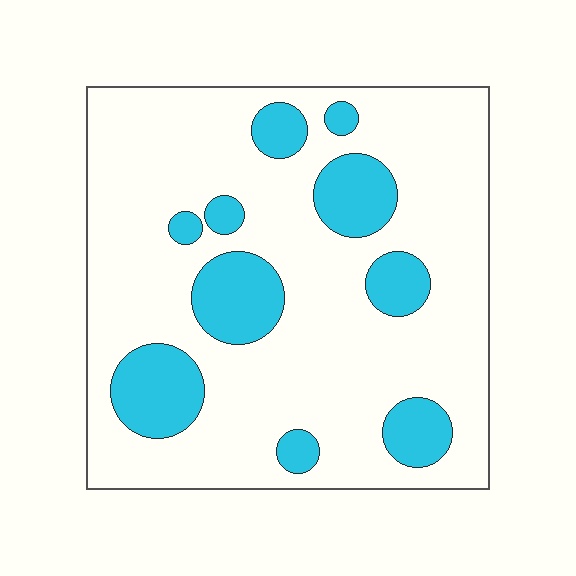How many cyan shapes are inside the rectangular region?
10.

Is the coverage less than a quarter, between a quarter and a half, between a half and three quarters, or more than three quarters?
Less than a quarter.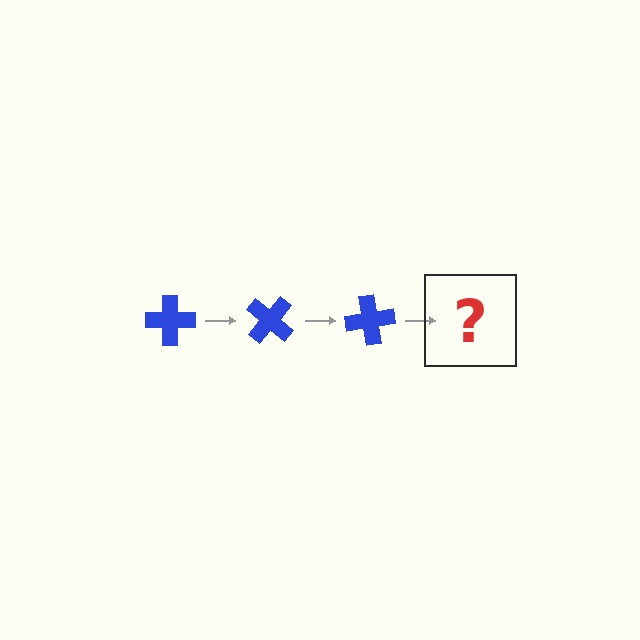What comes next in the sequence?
The next element should be a blue cross rotated 120 degrees.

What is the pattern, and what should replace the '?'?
The pattern is that the cross rotates 40 degrees each step. The '?' should be a blue cross rotated 120 degrees.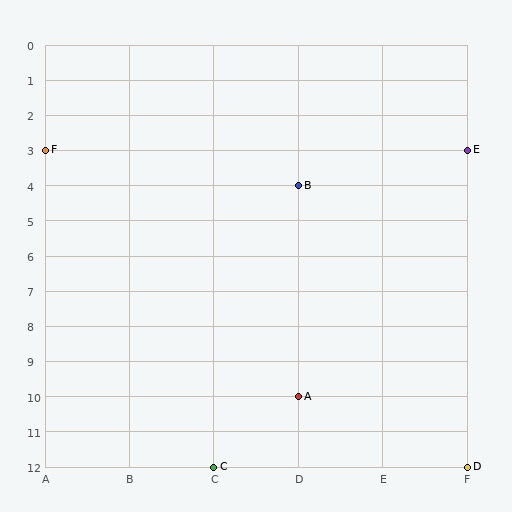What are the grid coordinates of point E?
Point E is at grid coordinates (F, 3).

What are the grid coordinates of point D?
Point D is at grid coordinates (F, 12).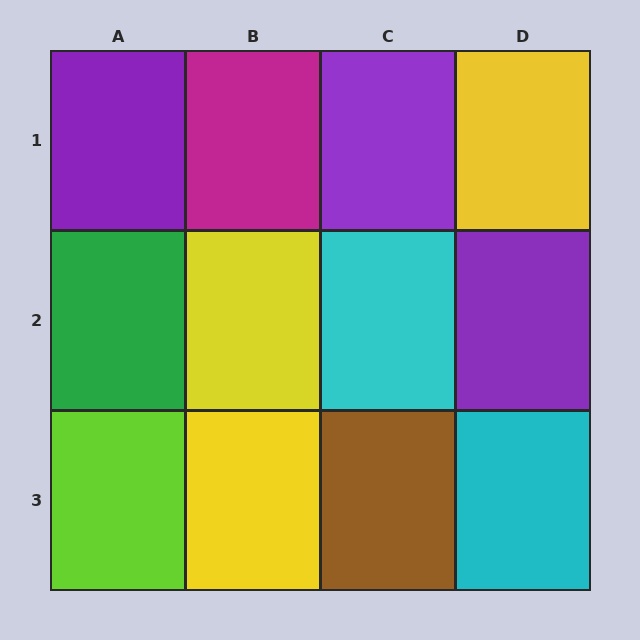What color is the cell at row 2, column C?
Cyan.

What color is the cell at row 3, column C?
Brown.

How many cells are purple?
3 cells are purple.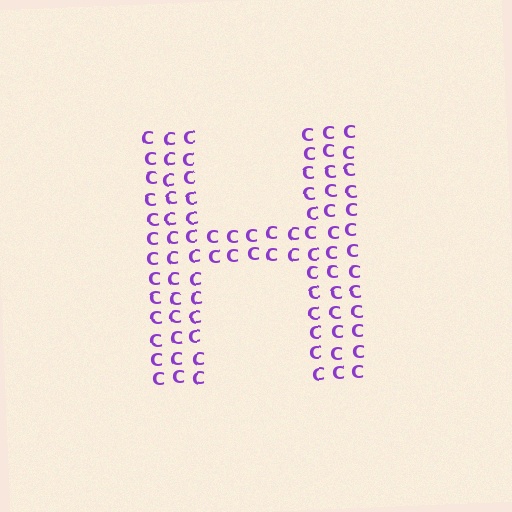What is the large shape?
The large shape is the letter H.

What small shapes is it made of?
It is made of small letter C's.